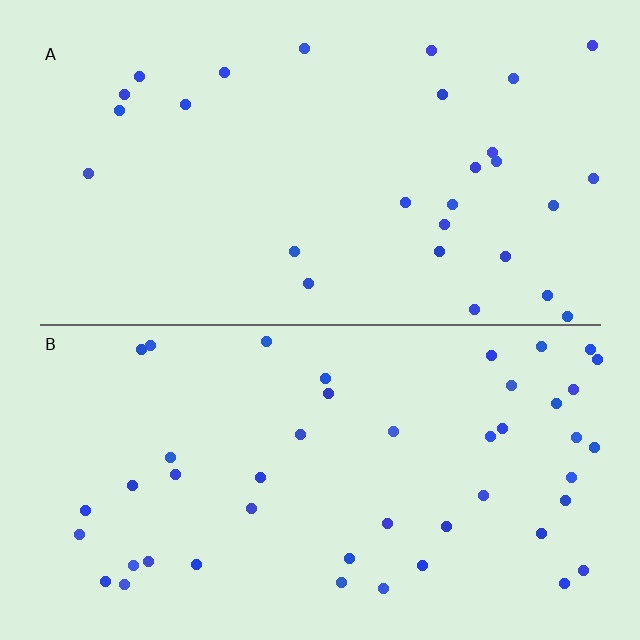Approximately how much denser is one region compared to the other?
Approximately 1.7× — region B over region A.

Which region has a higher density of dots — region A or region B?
B (the bottom).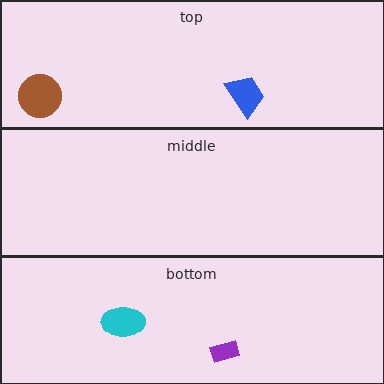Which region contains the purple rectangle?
The bottom region.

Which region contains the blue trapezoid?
The top region.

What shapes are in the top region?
The blue trapezoid, the brown circle.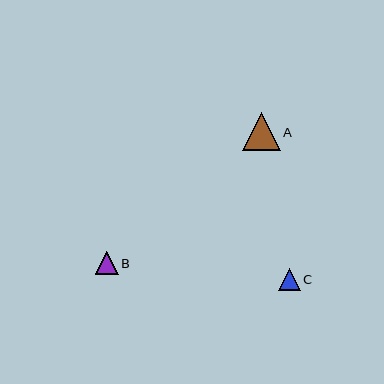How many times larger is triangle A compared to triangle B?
Triangle A is approximately 1.6 times the size of triangle B.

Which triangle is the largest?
Triangle A is the largest with a size of approximately 37 pixels.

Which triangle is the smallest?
Triangle C is the smallest with a size of approximately 22 pixels.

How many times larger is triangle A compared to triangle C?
Triangle A is approximately 1.7 times the size of triangle C.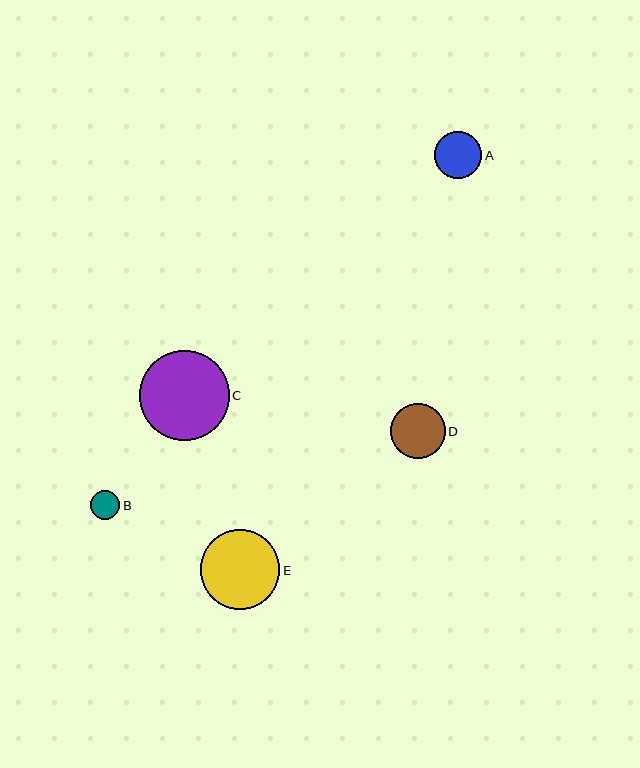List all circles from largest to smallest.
From largest to smallest: C, E, D, A, B.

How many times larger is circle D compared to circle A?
Circle D is approximately 1.2 times the size of circle A.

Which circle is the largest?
Circle C is the largest with a size of approximately 90 pixels.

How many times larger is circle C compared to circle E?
Circle C is approximately 1.1 times the size of circle E.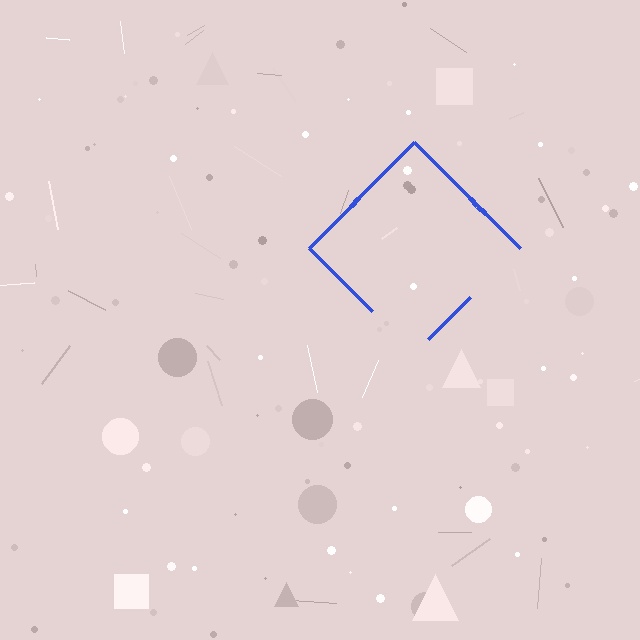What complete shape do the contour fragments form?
The contour fragments form a diamond.